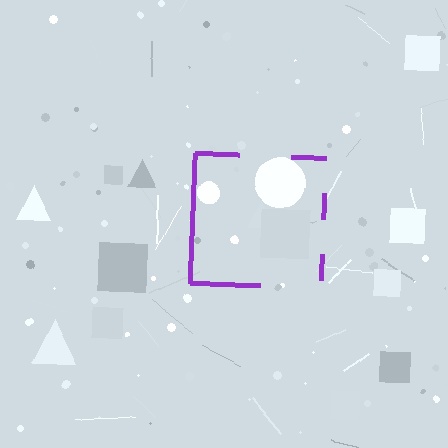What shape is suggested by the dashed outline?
The dashed outline suggests a square.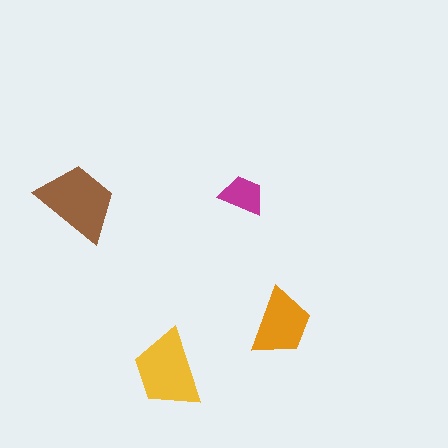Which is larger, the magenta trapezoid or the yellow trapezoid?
The yellow one.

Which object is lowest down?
The yellow trapezoid is bottommost.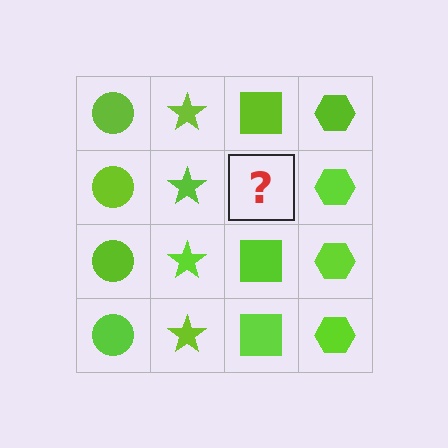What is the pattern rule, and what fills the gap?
The rule is that each column has a consistent shape. The gap should be filled with a lime square.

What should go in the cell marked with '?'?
The missing cell should contain a lime square.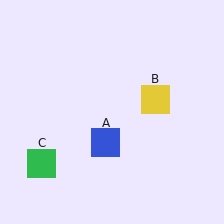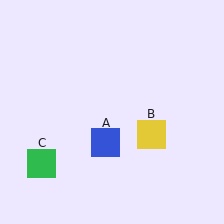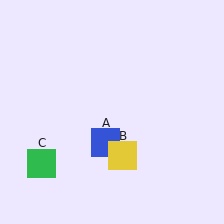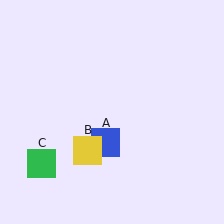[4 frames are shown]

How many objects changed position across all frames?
1 object changed position: yellow square (object B).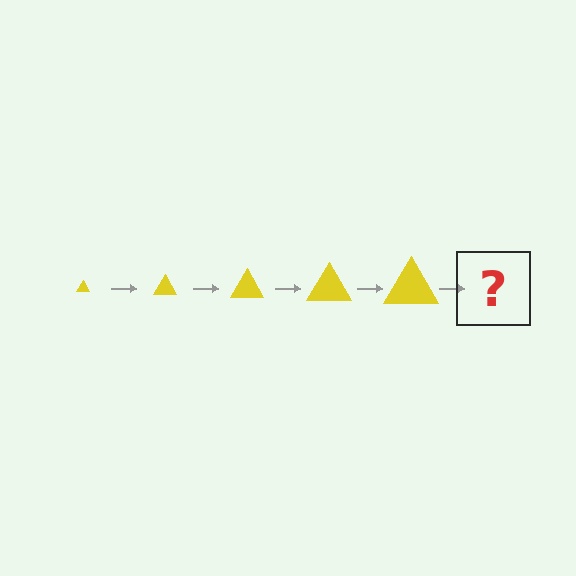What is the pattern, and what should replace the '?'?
The pattern is that the triangle gets progressively larger each step. The '?' should be a yellow triangle, larger than the previous one.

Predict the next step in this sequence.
The next step is a yellow triangle, larger than the previous one.